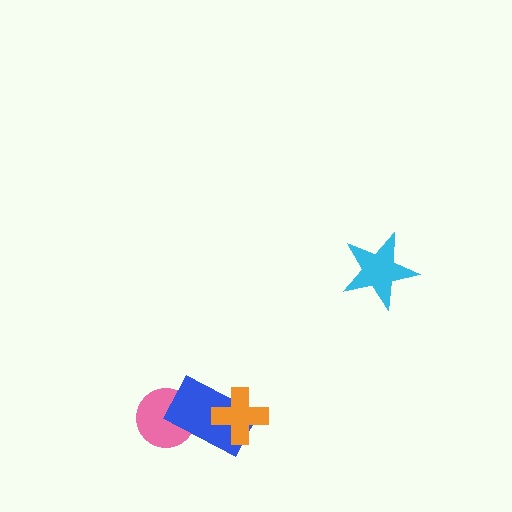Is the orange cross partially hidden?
No, no other shape covers it.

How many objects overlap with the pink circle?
1 object overlaps with the pink circle.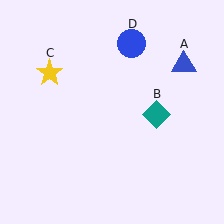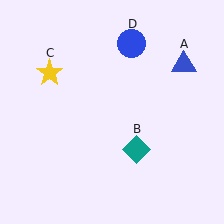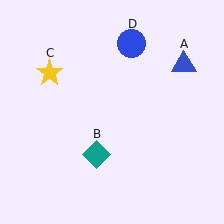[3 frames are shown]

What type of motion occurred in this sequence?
The teal diamond (object B) rotated clockwise around the center of the scene.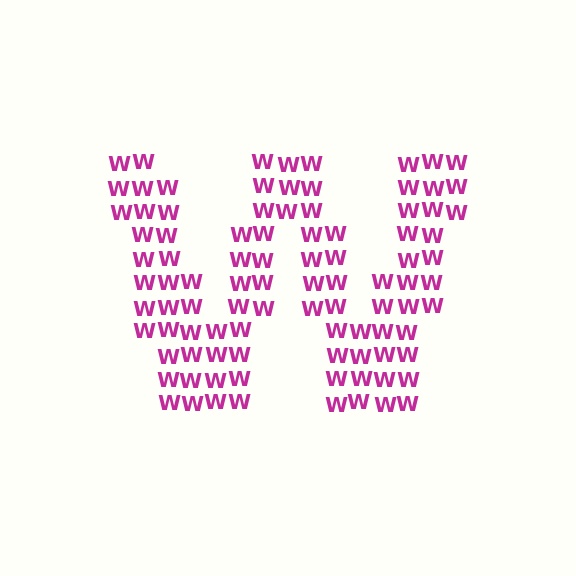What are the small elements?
The small elements are letter W's.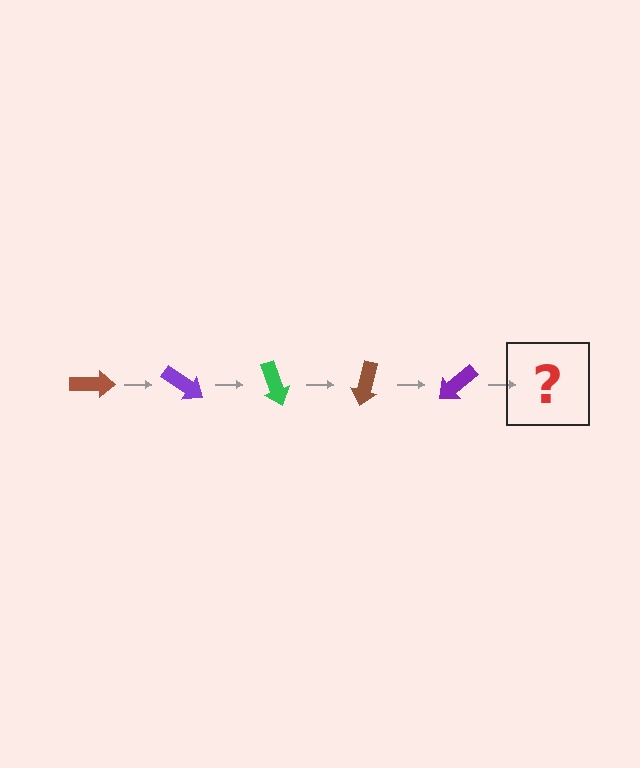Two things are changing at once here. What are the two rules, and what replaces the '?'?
The two rules are that it rotates 35 degrees each step and the color cycles through brown, purple, and green. The '?' should be a green arrow, rotated 175 degrees from the start.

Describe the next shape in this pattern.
It should be a green arrow, rotated 175 degrees from the start.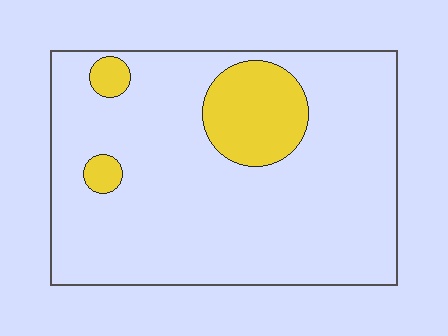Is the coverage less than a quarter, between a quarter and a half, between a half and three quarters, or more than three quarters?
Less than a quarter.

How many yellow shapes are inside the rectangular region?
3.